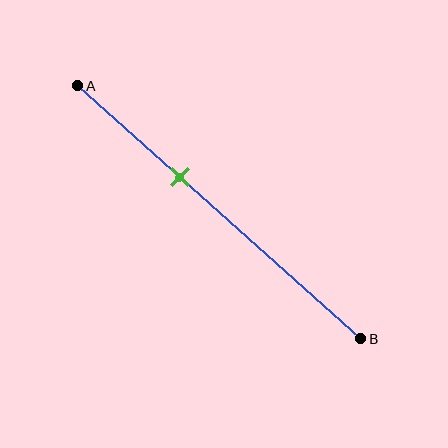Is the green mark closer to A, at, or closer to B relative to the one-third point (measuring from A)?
The green mark is approximately at the one-third point of segment AB.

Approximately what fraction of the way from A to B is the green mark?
The green mark is approximately 35% of the way from A to B.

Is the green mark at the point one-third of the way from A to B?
Yes, the mark is approximately at the one-third point.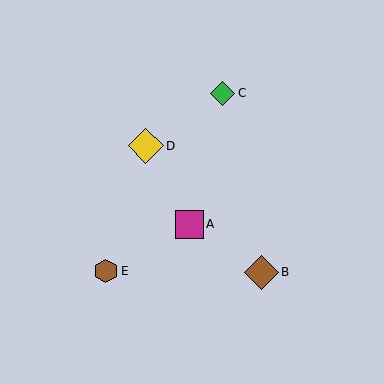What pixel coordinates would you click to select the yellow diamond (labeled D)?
Click at (146, 146) to select the yellow diamond D.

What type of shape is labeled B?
Shape B is a brown diamond.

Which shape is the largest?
The yellow diamond (labeled D) is the largest.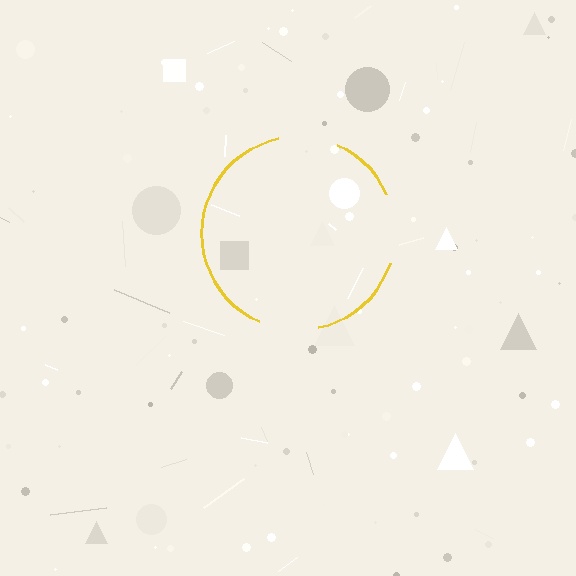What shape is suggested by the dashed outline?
The dashed outline suggests a circle.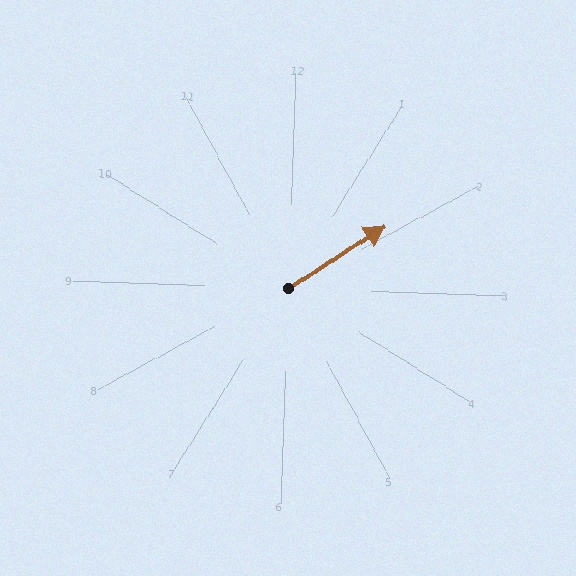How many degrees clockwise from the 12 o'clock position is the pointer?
Approximately 55 degrees.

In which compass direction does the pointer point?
Northeast.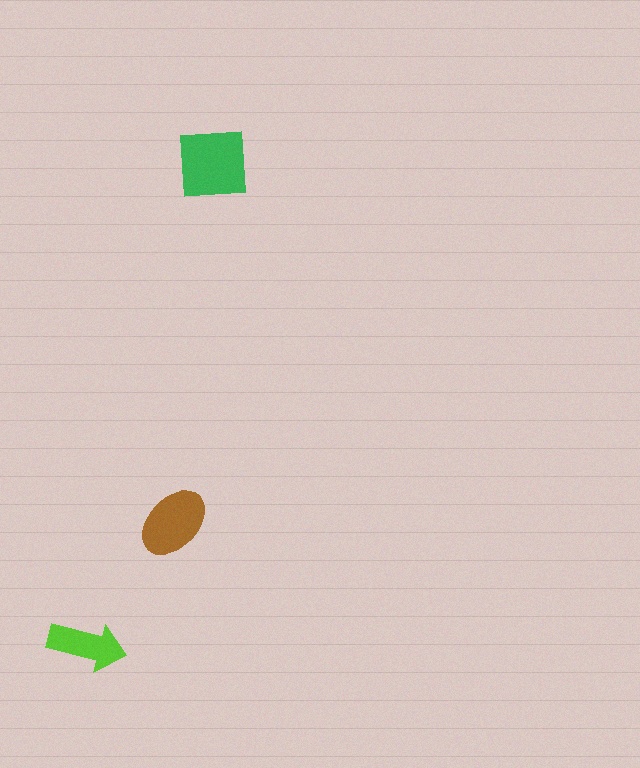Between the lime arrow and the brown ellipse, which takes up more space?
The brown ellipse.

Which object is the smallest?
The lime arrow.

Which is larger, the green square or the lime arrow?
The green square.